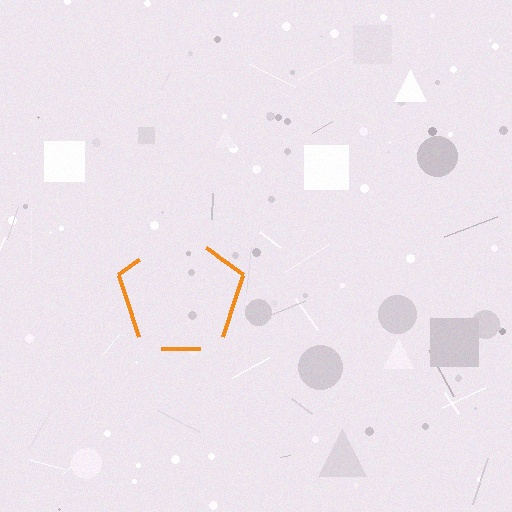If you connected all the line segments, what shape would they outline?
They would outline a pentagon.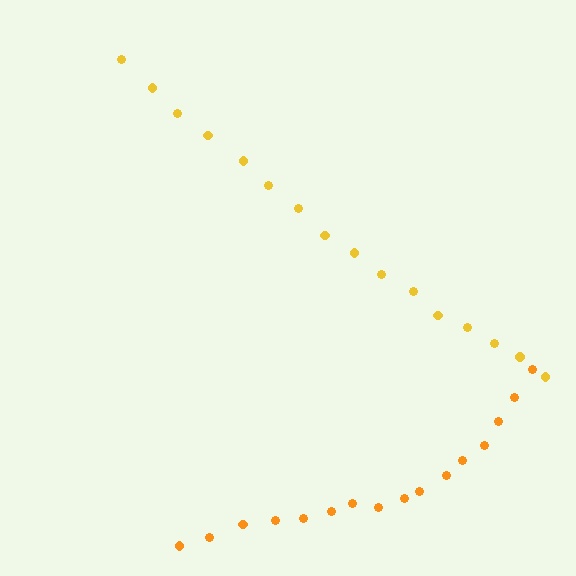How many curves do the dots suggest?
There are 2 distinct paths.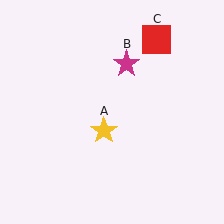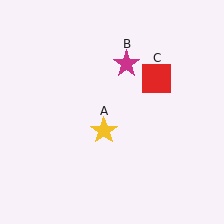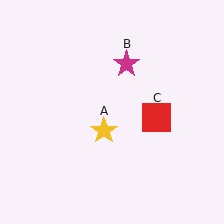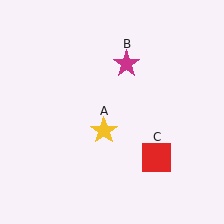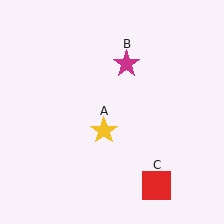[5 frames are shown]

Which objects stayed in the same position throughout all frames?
Yellow star (object A) and magenta star (object B) remained stationary.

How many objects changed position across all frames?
1 object changed position: red square (object C).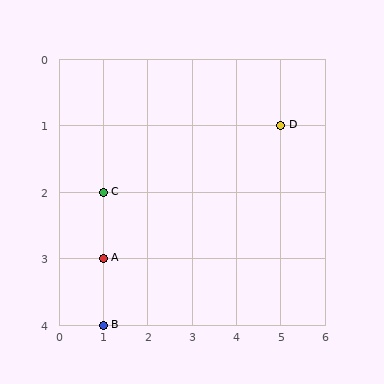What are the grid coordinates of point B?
Point B is at grid coordinates (1, 4).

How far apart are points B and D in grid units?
Points B and D are 4 columns and 3 rows apart (about 5.0 grid units diagonally).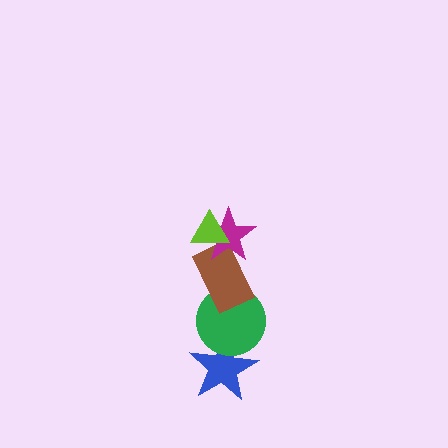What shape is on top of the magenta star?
The lime triangle is on top of the magenta star.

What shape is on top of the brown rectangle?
The magenta star is on top of the brown rectangle.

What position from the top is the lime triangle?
The lime triangle is 1st from the top.